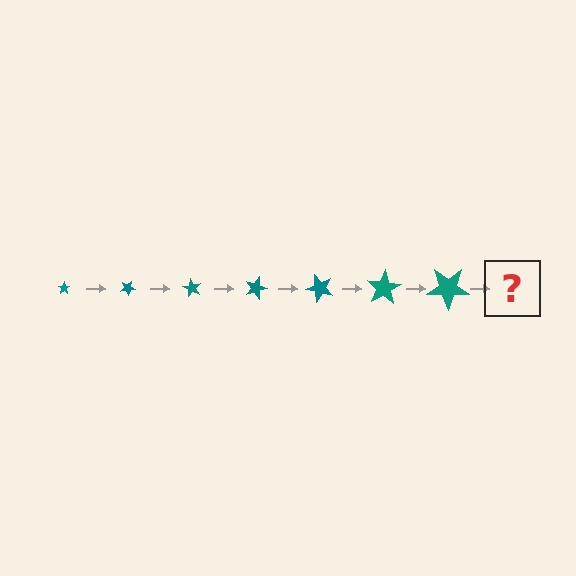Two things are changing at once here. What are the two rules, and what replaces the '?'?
The two rules are that the star grows larger each step and it rotates 30 degrees each step. The '?' should be a star, larger than the previous one and rotated 210 degrees from the start.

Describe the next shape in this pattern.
It should be a star, larger than the previous one and rotated 210 degrees from the start.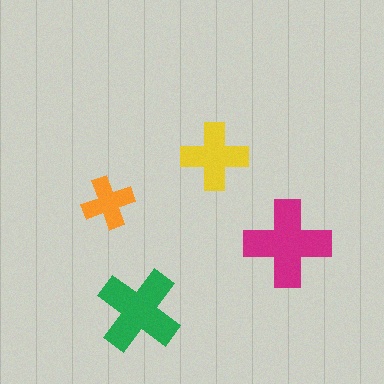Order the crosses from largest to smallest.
the magenta one, the green one, the yellow one, the orange one.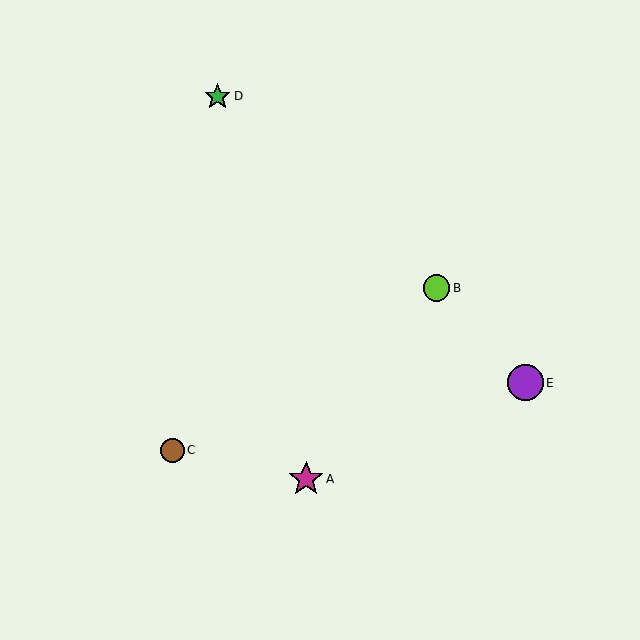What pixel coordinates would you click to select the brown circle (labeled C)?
Click at (172, 450) to select the brown circle C.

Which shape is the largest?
The purple circle (labeled E) is the largest.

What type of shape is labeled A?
Shape A is a magenta star.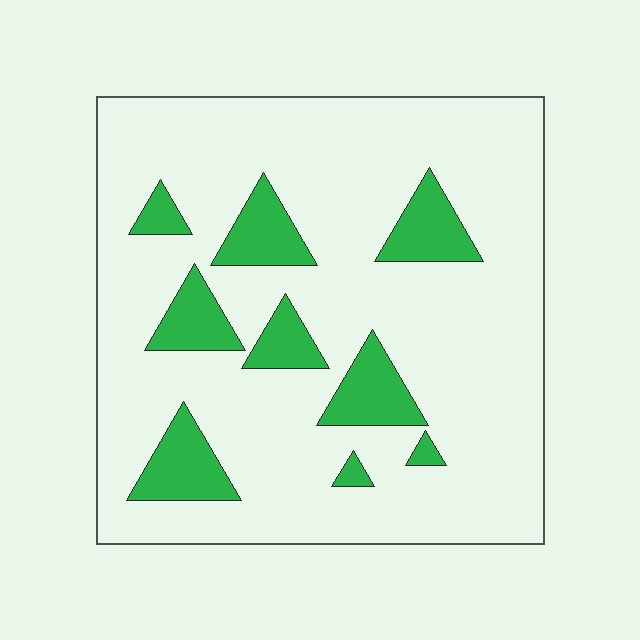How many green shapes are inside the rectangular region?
9.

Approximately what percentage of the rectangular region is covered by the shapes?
Approximately 15%.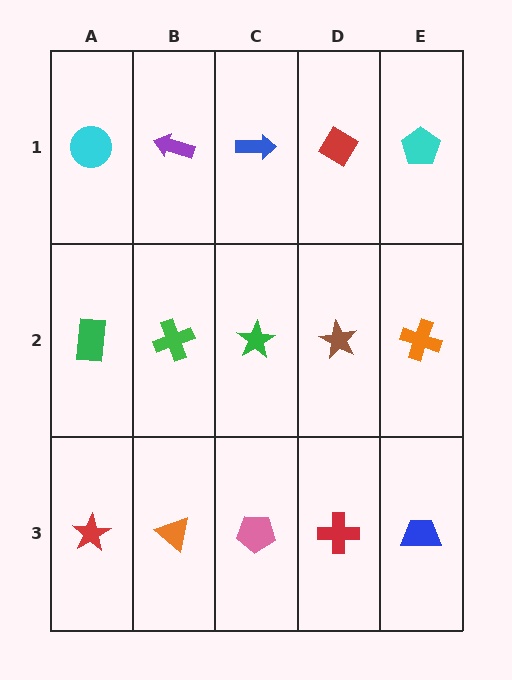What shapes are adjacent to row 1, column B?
A green cross (row 2, column B), a cyan circle (row 1, column A), a blue arrow (row 1, column C).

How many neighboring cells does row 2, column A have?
3.